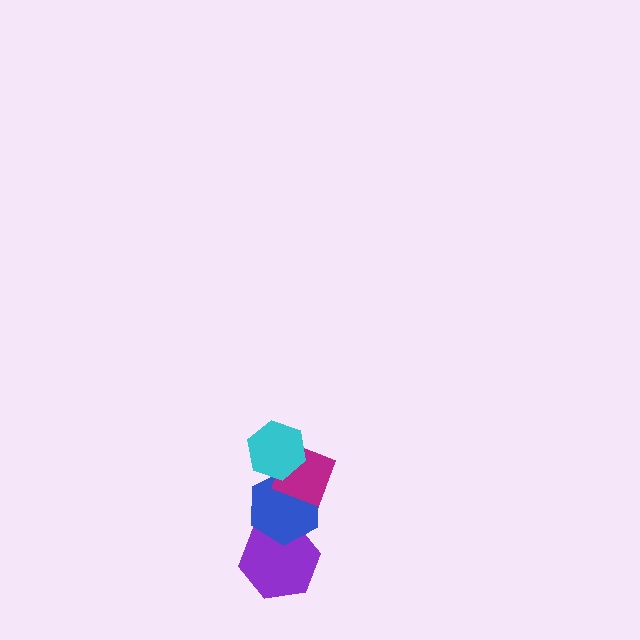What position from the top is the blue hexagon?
The blue hexagon is 3rd from the top.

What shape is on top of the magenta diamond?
The cyan hexagon is on top of the magenta diamond.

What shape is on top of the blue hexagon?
The magenta diamond is on top of the blue hexagon.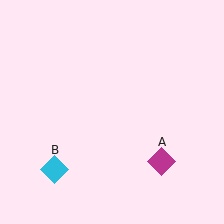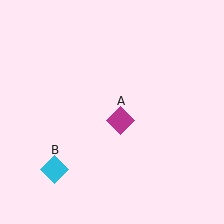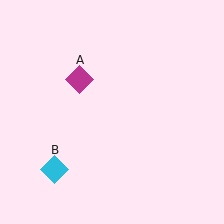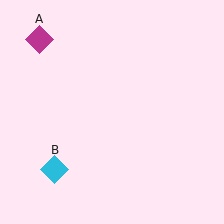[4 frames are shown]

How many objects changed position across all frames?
1 object changed position: magenta diamond (object A).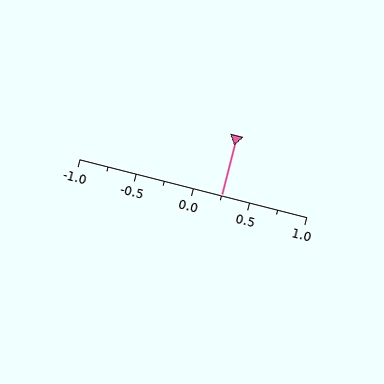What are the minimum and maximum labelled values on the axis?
The axis runs from -1.0 to 1.0.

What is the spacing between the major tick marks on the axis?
The major ticks are spaced 0.5 apart.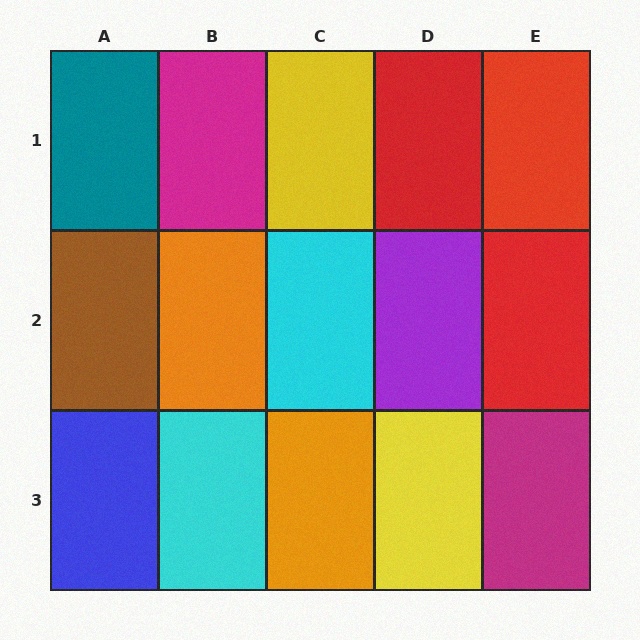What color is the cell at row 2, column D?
Purple.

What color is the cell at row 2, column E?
Red.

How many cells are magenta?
2 cells are magenta.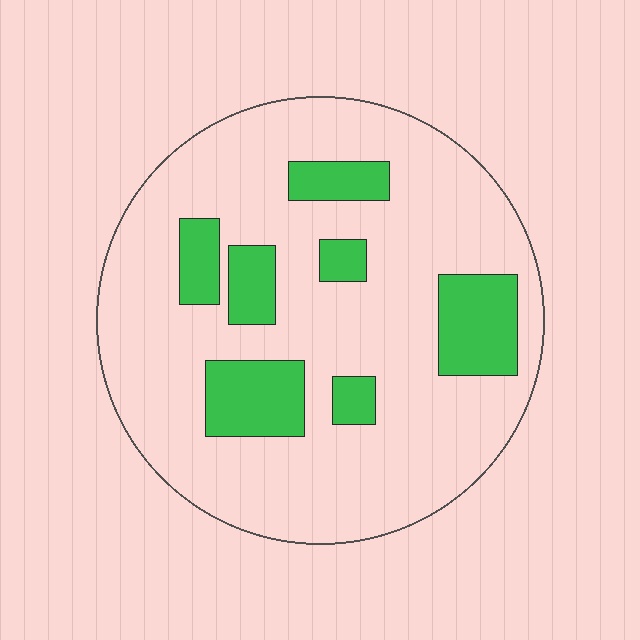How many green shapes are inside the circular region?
7.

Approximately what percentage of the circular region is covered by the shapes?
Approximately 20%.